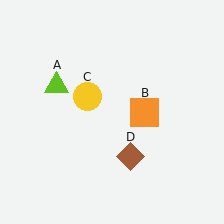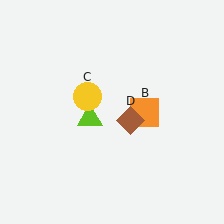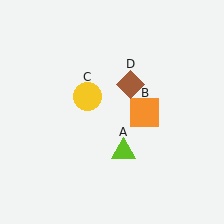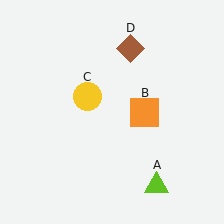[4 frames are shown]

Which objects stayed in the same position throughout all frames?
Orange square (object B) and yellow circle (object C) remained stationary.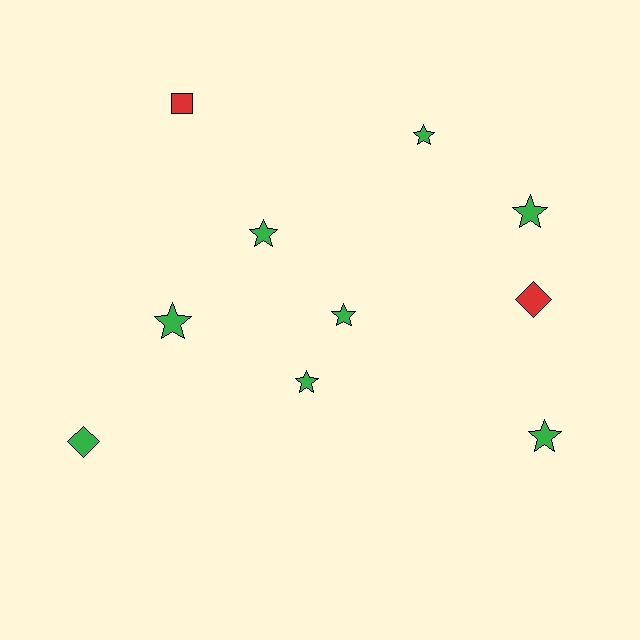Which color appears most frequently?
Green, with 8 objects.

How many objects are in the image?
There are 10 objects.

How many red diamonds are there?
There is 1 red diamond.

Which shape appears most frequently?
Star, with 7 objects.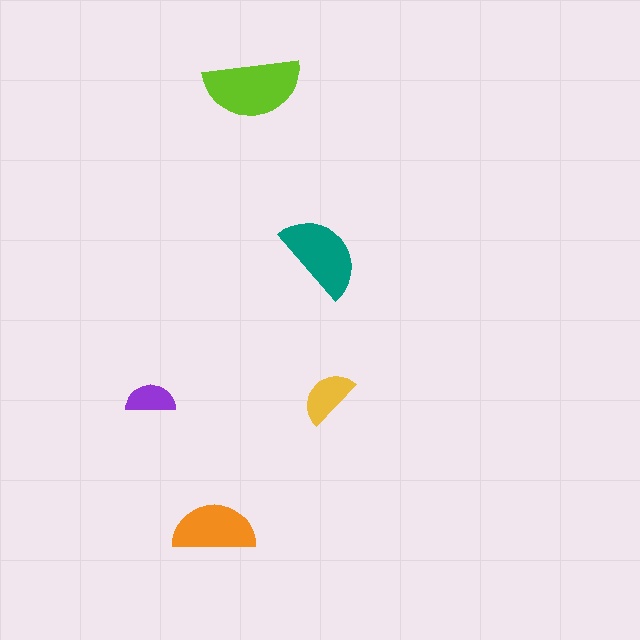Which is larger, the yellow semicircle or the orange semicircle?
The orange one.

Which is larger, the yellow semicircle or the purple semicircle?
The yellow one.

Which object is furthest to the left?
The purple semicircle is leftmost.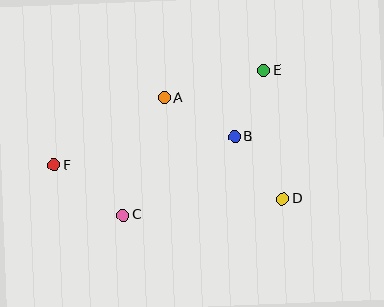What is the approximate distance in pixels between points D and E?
The distance between D and E is approximately 130 pixels.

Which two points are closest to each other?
Points B and E are closest to each other.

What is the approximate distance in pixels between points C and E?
The distance between C and E is approximately 202 pixels.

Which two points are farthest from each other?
Points D and F are farthest from each other.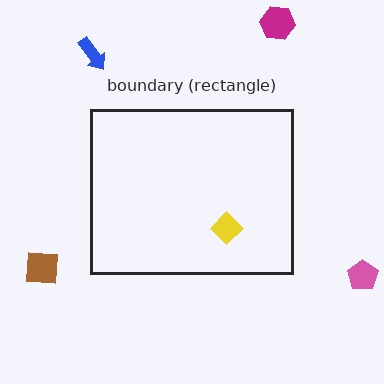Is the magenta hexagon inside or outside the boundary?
Outside.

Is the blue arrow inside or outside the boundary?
Outside.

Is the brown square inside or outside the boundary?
Outside.